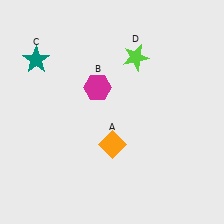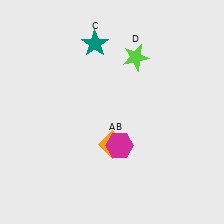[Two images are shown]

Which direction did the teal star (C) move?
The teal star (C) moved right.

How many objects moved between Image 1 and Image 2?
2 objects moved between the two images.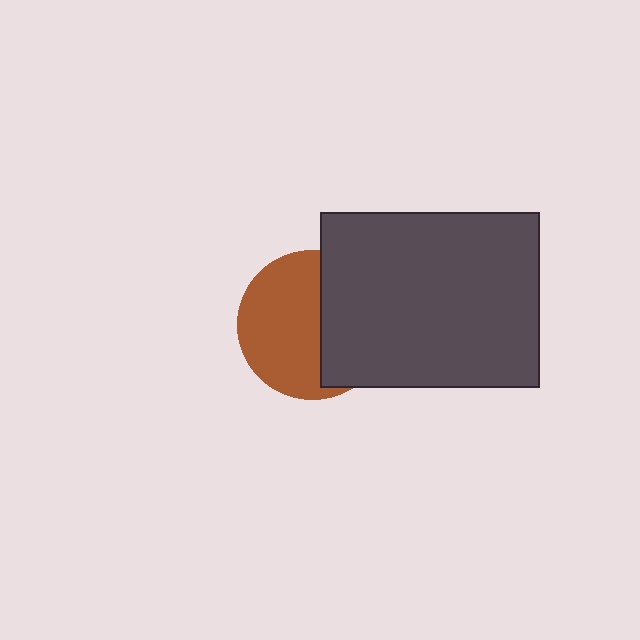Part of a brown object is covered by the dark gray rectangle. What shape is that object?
It is a circle.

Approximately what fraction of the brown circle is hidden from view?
Roughly 43% of the brown circle is hidden behind the dark gray rectangle.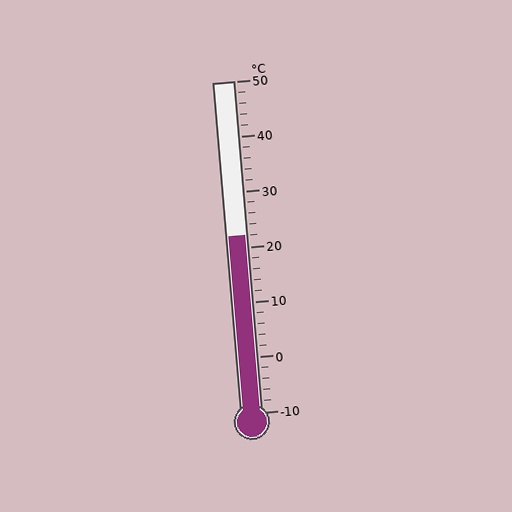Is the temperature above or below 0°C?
The temperature is above 0°C.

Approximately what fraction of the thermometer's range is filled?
The thermometer is filled to approximately 55% of its range.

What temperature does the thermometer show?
The thermometer shows approximately 22°C.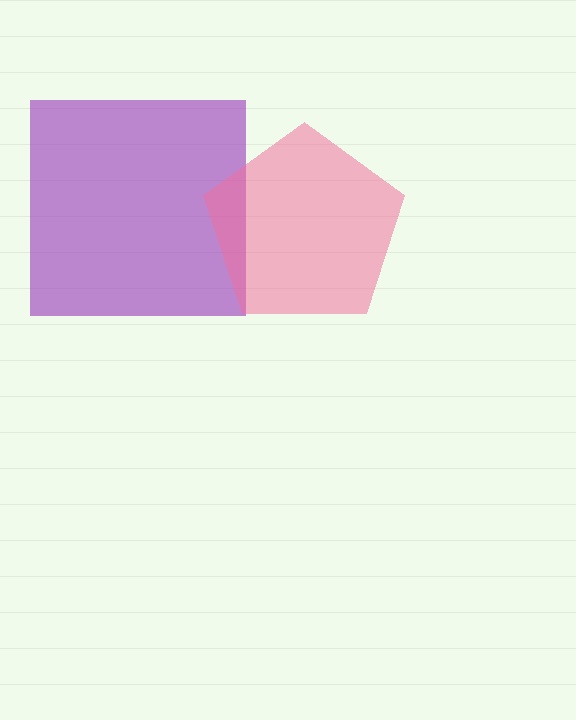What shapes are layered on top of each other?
The layered shapes are: a purple square, a pink pentagon.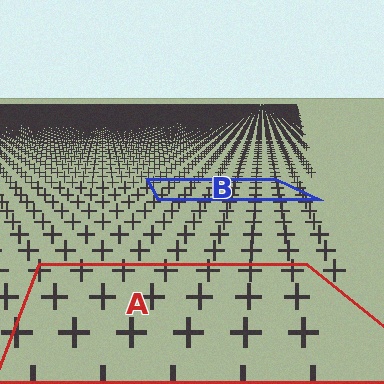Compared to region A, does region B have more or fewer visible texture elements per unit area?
Region B has more texture elements per unit area — they are packed more densely because it is farther away.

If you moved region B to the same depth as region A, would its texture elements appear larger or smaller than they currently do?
They would appear larger. At a closer depth, the same texture elements are projected at a bigger on-screen size.